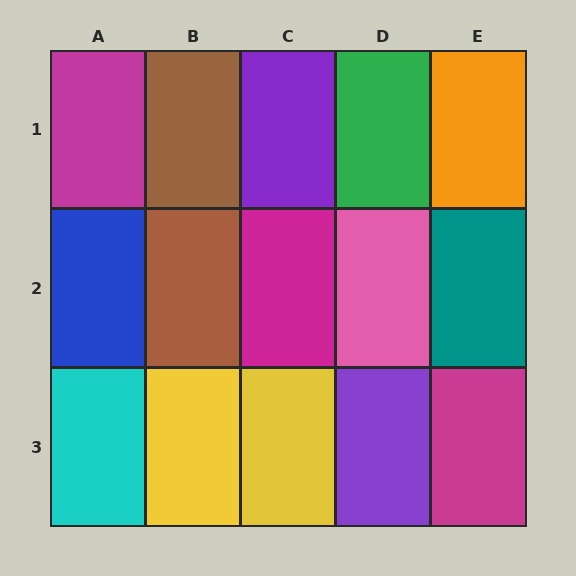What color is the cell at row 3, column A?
Cyan.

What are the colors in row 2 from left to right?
Blue, brown, magenta, pink, teal.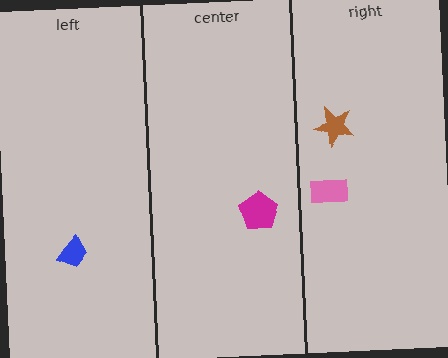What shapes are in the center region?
The magenta pentagon.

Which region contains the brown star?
The right region.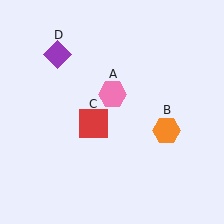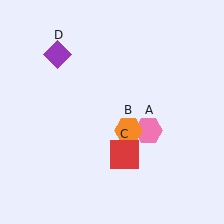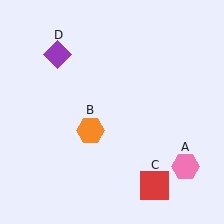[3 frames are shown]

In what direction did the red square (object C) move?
The red square (object C) moved down and to the right.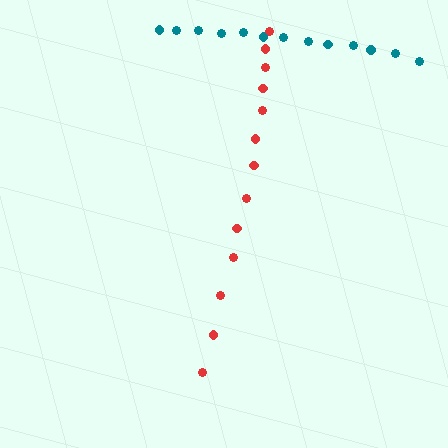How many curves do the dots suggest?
There are 2 distinct paths.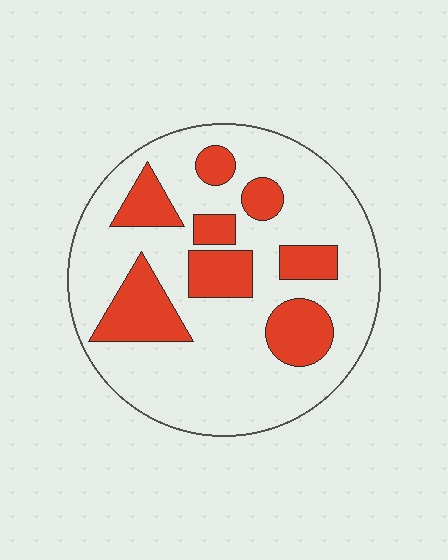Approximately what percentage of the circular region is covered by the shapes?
Approximately 25%.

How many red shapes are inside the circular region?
8.